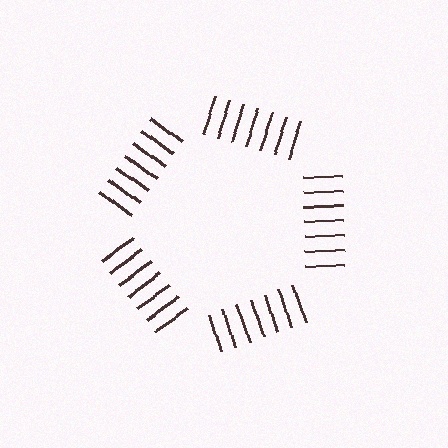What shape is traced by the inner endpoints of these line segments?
An illusory pentagon — the line segments terminate on its edges but no continuous stroke is drawn.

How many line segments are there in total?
35 — 7 along each of the 5 edges.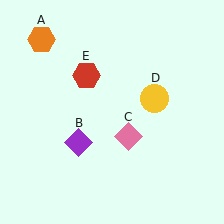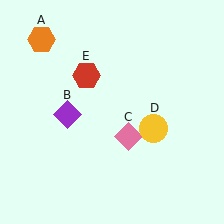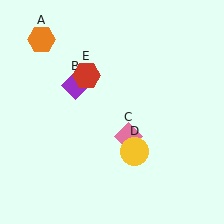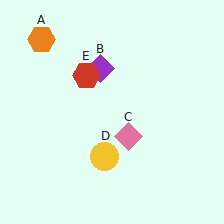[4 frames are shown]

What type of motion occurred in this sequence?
The purple diamond (object B), yellow circle (object D) rotated clockwise around the center of the scene.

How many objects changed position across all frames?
2 objects changed position: purple diamond (object B), yellow circle (object D).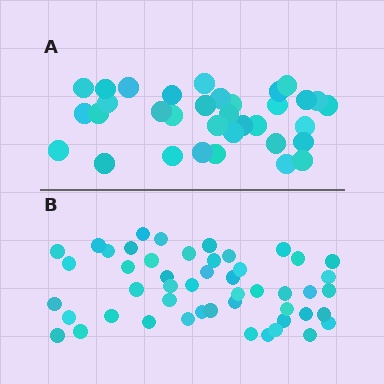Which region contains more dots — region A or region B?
Region B (the bottom region) has more dots.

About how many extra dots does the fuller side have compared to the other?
Region B has approximately 15 more dots than region A.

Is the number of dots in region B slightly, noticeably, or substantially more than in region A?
Region B has noticeably more, but not dramatically so. The ratio is roughly 1.4 to 1.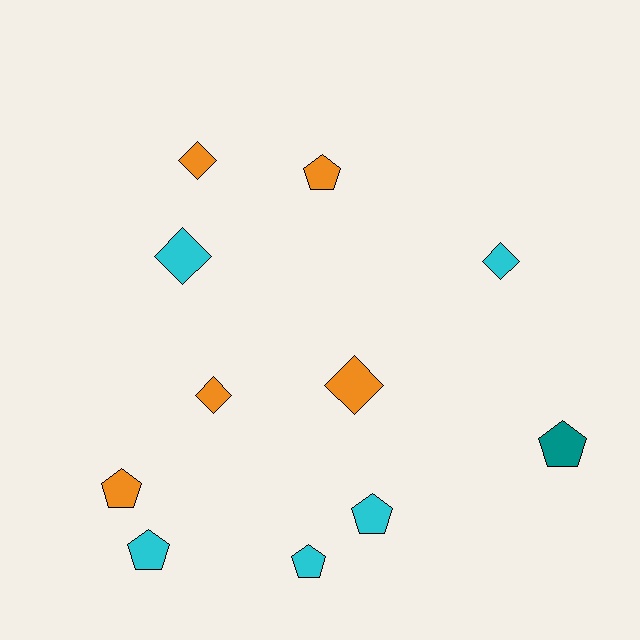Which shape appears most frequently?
Pentagon, with 6 objects.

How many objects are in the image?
There are 11 objects.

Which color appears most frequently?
Cyan, with 5 objects.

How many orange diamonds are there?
There are 3 orange diamonds.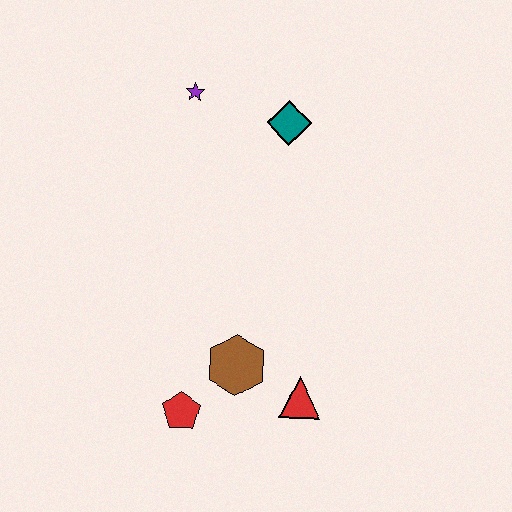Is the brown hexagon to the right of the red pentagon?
Yes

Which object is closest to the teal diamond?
The purple star is closest to the teal diamond.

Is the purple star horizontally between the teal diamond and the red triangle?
No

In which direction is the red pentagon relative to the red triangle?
The red pentagon is to the left of the red triangle.